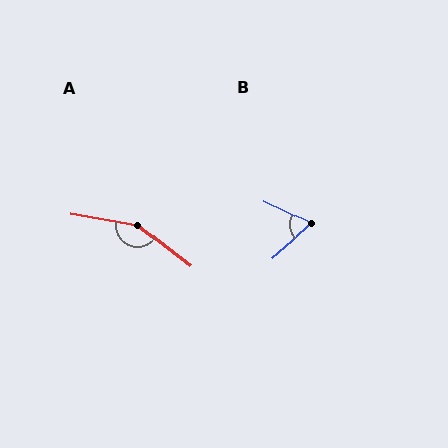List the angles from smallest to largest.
B (67°), A (151°).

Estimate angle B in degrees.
Approximately 67 degrees.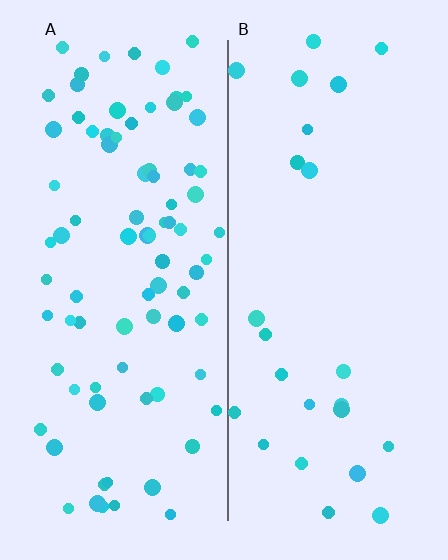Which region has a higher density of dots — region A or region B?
A (the left).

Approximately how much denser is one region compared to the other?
Approximately 3.3× — region A over region B.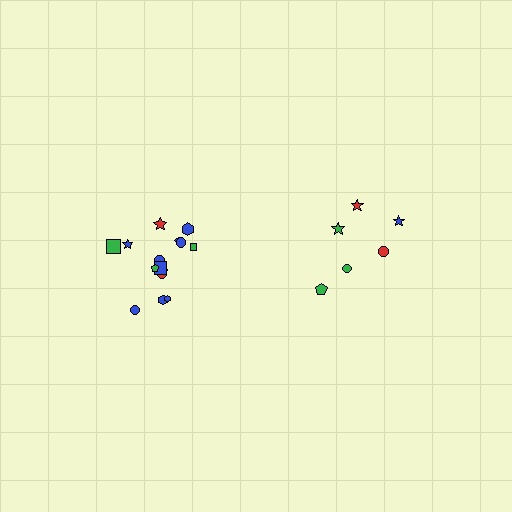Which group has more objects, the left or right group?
The left group.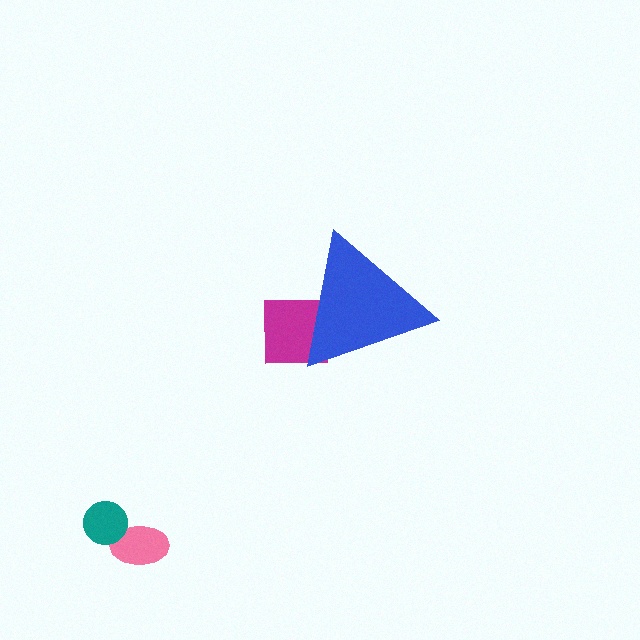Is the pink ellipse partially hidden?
No, the pink ellipse is fully visible.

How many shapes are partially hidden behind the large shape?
1 shape is partially hidden.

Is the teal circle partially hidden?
No, the teal circle is fully visible.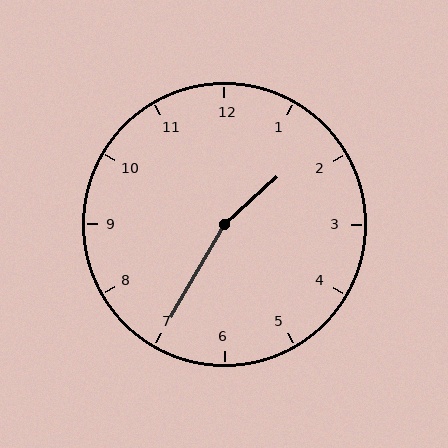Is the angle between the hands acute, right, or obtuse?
It is obtuse.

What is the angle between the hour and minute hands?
Approximately 162 degrees.